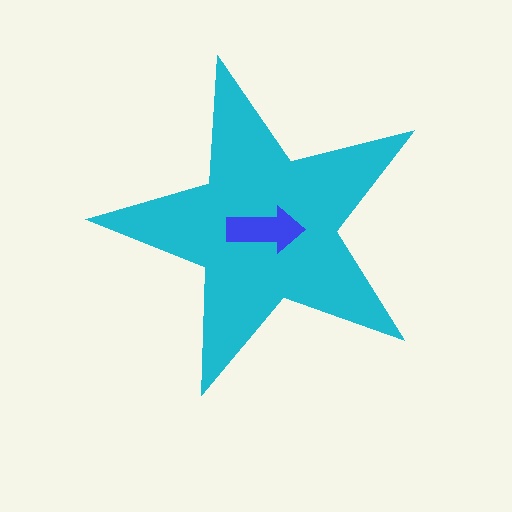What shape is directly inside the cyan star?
The blue arrow.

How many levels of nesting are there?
2.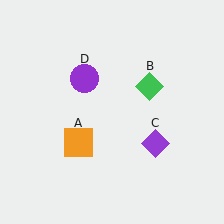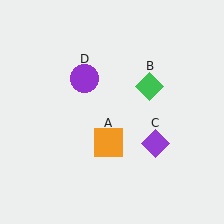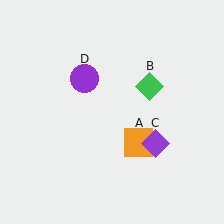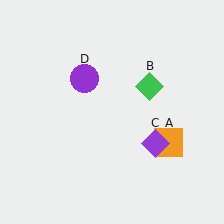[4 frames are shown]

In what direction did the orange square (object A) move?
The orange square (object A) moved right.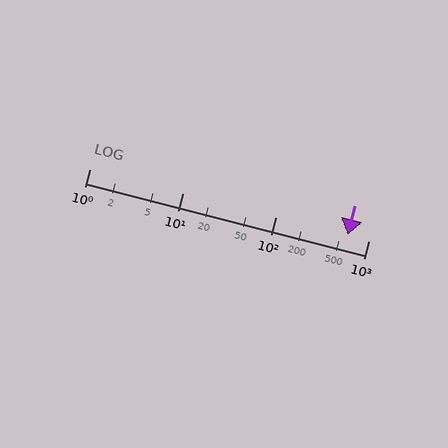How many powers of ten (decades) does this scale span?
The scale spans 3 decades, from 1 to 1000.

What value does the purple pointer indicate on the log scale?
The pointer indicates approximately 590.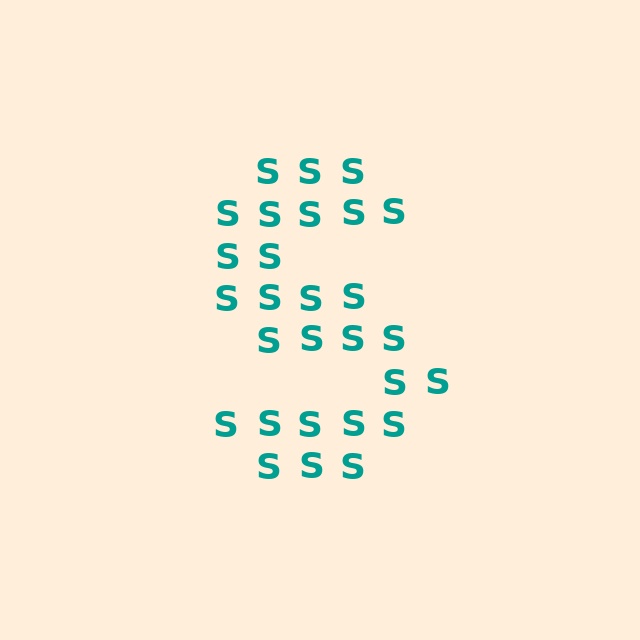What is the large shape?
The large shape is the letter S.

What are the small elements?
The small elements are letter S's.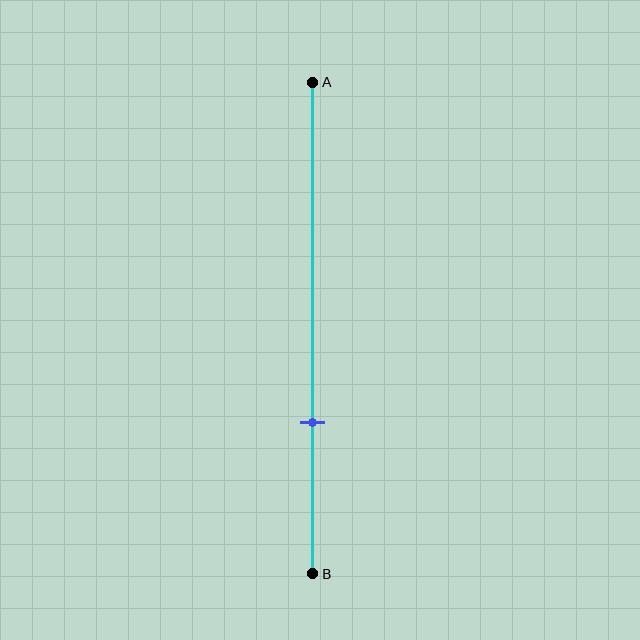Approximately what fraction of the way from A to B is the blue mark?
The blue mark is approximately 70% of the way from A to B.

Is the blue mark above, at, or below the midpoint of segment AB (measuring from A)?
The blue mark is below the midpoint of segment AB.